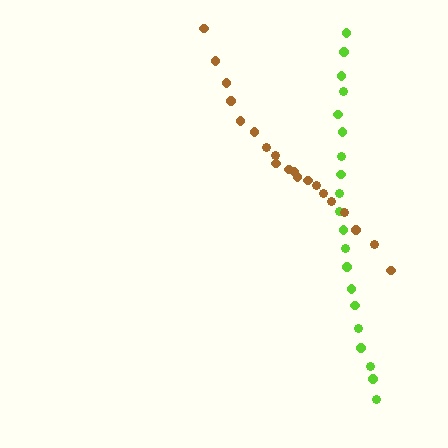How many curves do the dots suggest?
There are 2 distinct paths.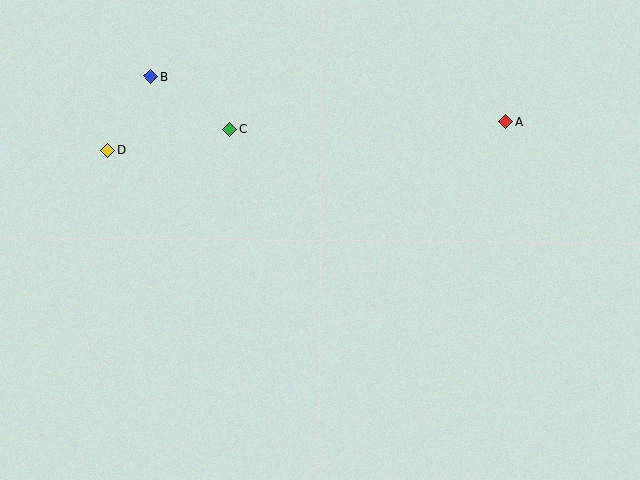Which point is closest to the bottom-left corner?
Point D is closest to the bottom-left corner.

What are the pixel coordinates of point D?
Point D is at (108, 150).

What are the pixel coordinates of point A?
Point A is at (506, 121).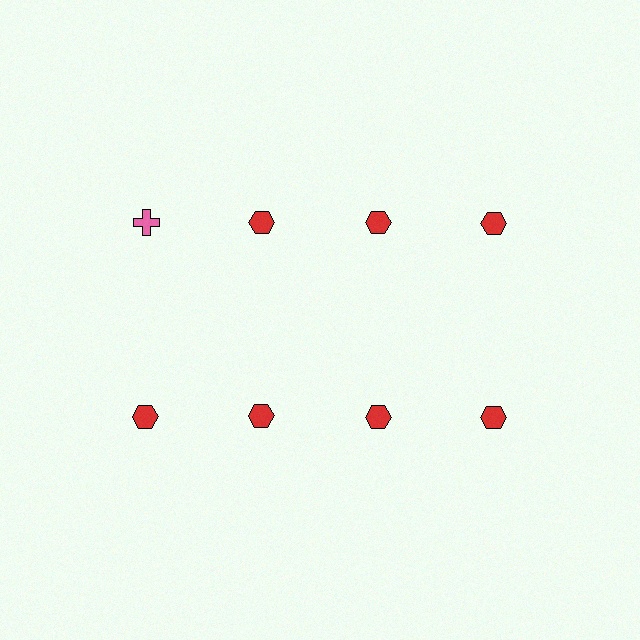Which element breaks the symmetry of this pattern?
The pink cross in the top row, leftmost column breaks the symmetry. All other shapes are red hexagons.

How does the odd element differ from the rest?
It differs in both color (pink instead of red) and shape (cross instead of hexagon).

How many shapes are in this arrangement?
There are 8 shapes arranged in a grid pattern.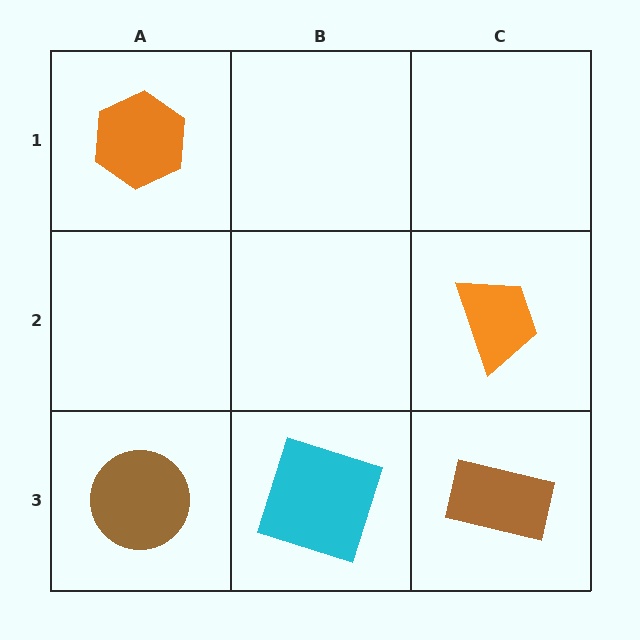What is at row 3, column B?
A cyan square.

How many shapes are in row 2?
1 shape.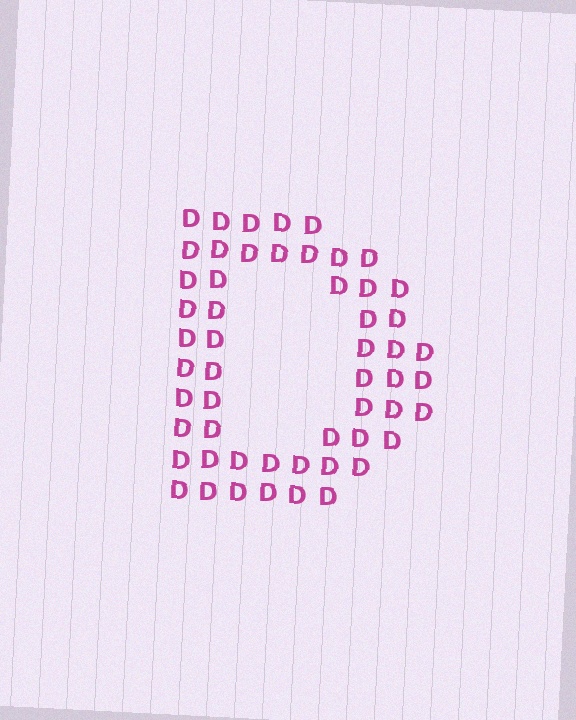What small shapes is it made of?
It is made of small letter D's.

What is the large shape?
The large shape is the letter D.